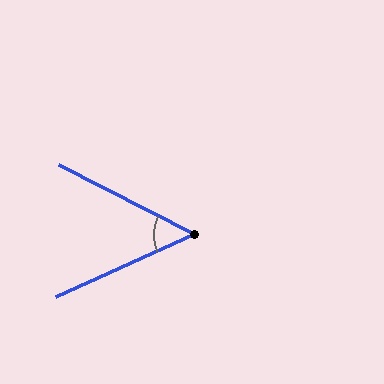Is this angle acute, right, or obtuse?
It is acute.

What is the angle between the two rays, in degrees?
Approximately 51 degrees.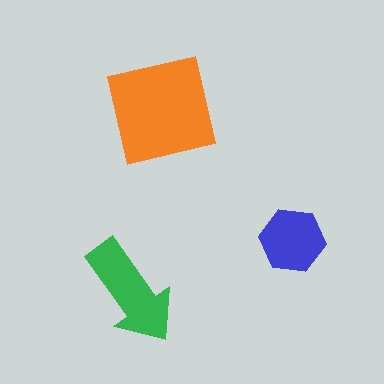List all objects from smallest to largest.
The blue hexagon, the green arrow, the orange square.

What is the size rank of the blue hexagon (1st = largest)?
3rd.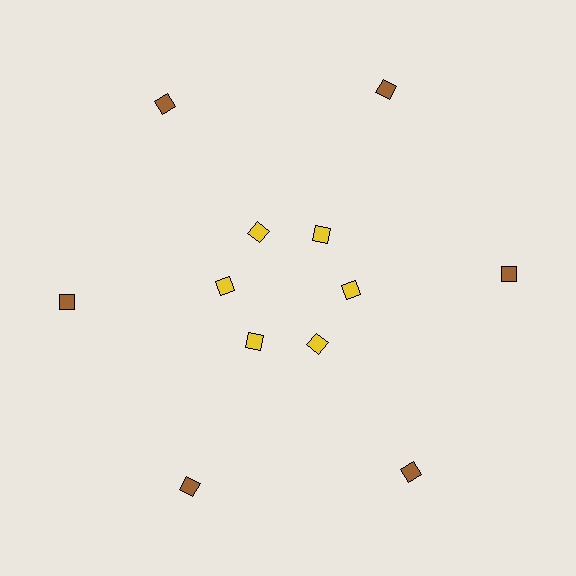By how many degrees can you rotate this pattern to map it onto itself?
The pattern maps onto itself every 60 degrees of rotation.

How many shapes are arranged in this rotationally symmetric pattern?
There are 12 shapes, arranged in 6 groups of 2.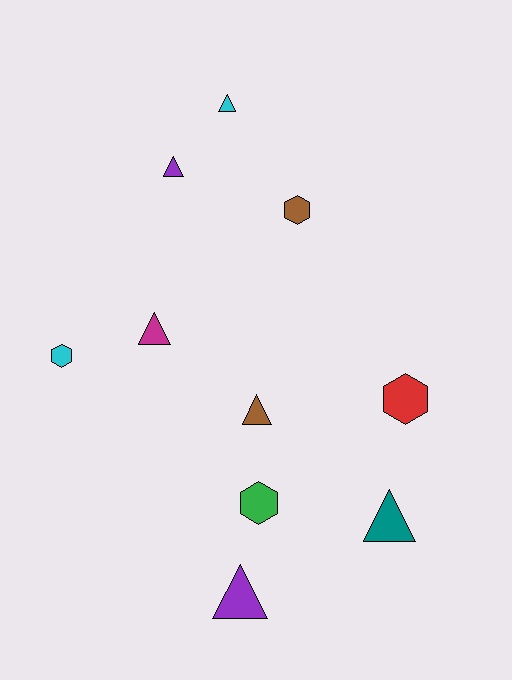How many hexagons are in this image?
There are 4 hexagons.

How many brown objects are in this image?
There are 2 brown objects.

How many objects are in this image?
There are 10 objects.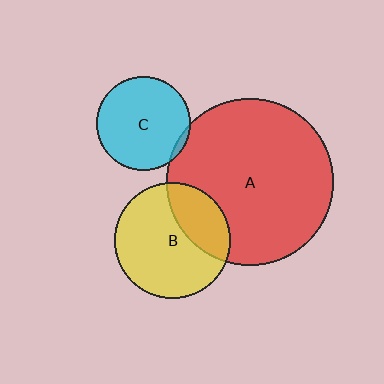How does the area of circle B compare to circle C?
Approximately 1.5 times.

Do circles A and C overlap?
Yes.